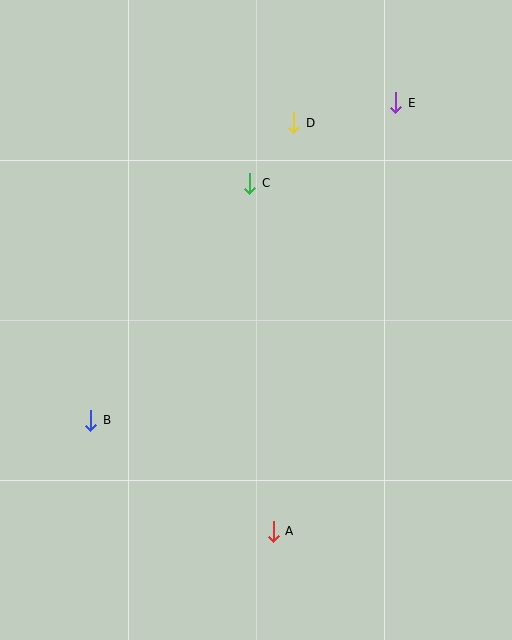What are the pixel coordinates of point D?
Point D is at (294, 123).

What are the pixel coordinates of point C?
Point C is at (250, 183).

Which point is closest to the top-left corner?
Point C is closest to the top-left corner.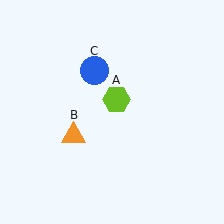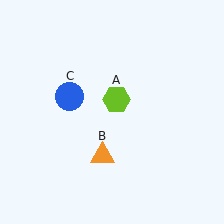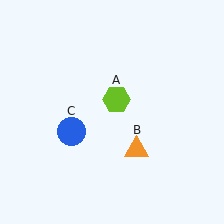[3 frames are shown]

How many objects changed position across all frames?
2 objects changed position: orange triangle (object B), blue circle (object C).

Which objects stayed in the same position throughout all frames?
Lime hexagon (object A) remained stationary.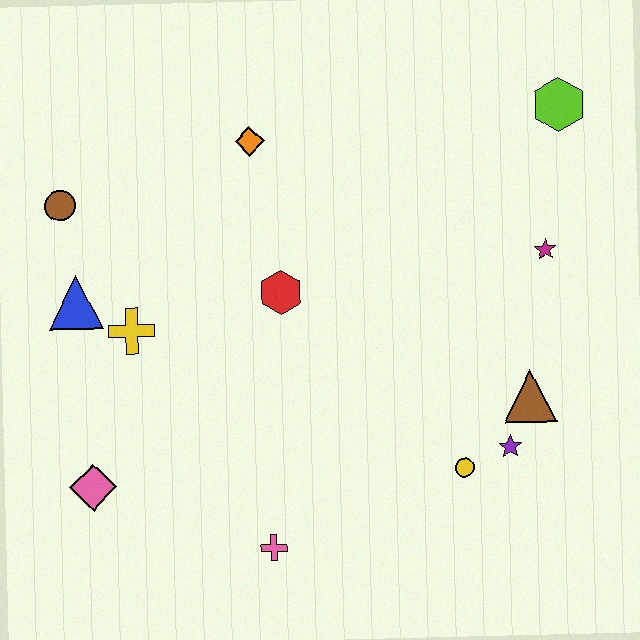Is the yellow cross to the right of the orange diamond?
No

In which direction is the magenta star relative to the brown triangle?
The magenta star is above the brown triangle.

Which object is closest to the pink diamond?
The yellow cross is closest to the pink diamond.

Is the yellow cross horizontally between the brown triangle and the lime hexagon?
No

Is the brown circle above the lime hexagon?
No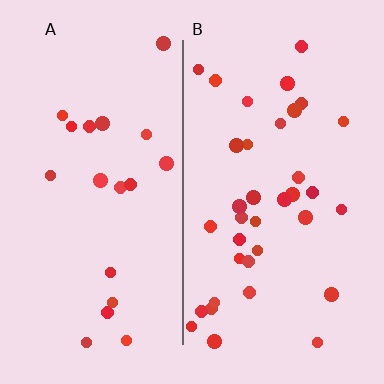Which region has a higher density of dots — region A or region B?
B (the right).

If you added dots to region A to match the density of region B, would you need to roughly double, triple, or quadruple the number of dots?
Approximately double.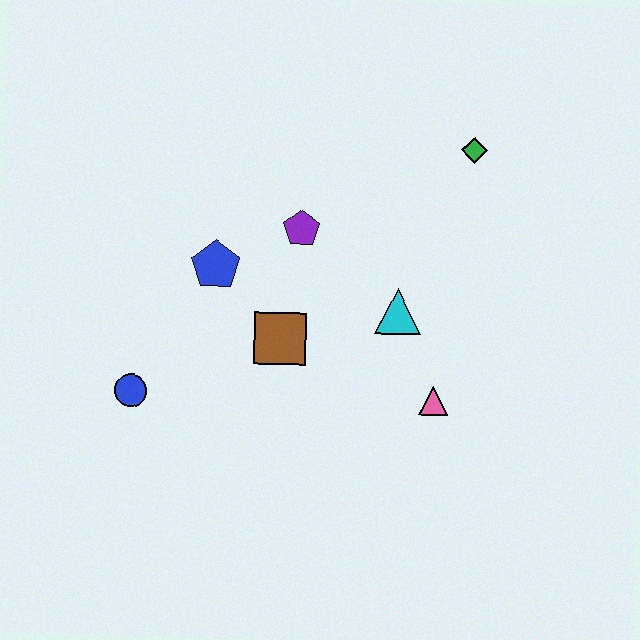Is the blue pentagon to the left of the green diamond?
Yes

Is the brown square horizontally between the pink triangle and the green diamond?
No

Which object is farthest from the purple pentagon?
The blue circle is farthest from the purple pentagon.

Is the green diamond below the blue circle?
No